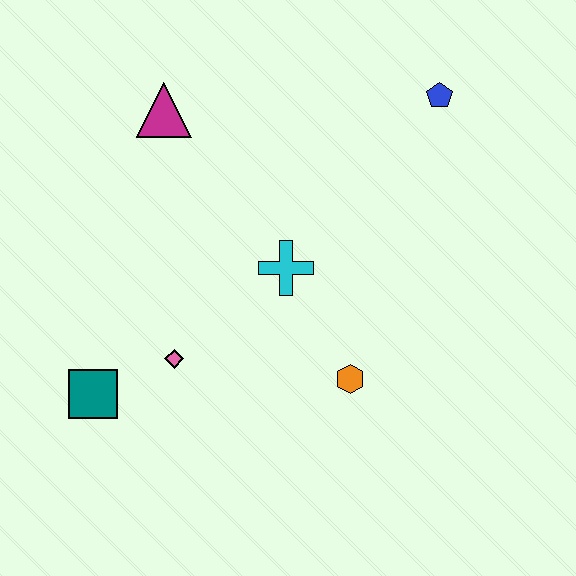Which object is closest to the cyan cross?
The orange hexagon is closest to the cyan cross.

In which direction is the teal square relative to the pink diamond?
The teal square is to the left of the pink diamond.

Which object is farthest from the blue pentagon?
The teal square is farthest from the blue pentagon.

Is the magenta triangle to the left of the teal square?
No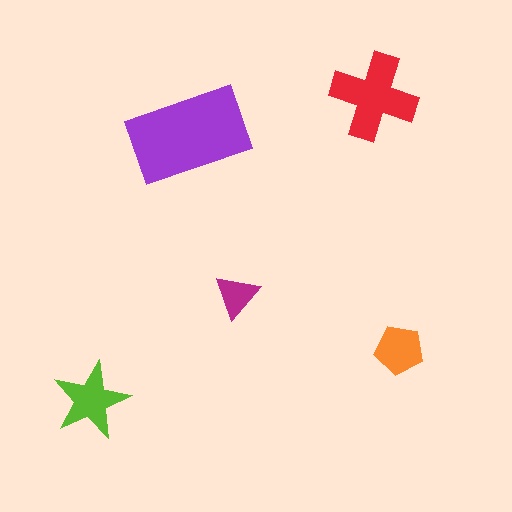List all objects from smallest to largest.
The magenta triangle, the orange pentagon, the lime star, the red cross, the purple rectangle.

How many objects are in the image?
There are 5 objects in the image.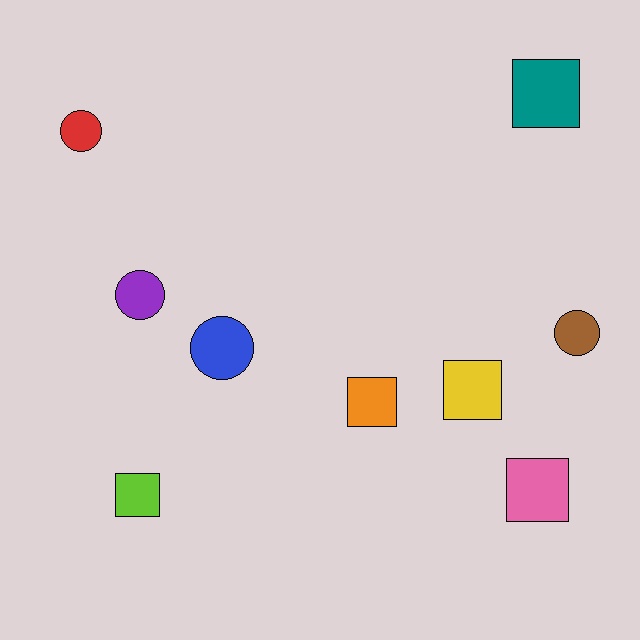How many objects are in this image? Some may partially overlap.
There are 9 objects.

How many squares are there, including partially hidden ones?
There are 5 squares.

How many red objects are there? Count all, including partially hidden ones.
There is 1 red object.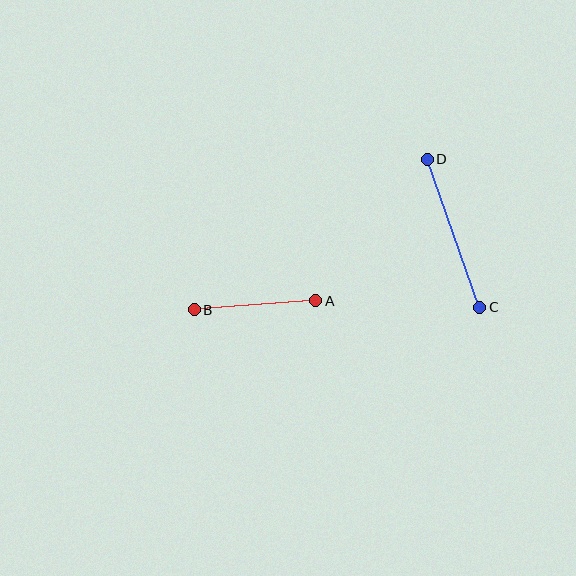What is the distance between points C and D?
The distance is approximately 157 pixels.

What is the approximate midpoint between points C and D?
The midpoint is at approximately (454, 233) pixels.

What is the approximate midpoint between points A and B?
The midpoint is at approximately (255, 305) pixels.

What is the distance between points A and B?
The distance is approximately 122 pixels.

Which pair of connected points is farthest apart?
Points C and D are farthest apart.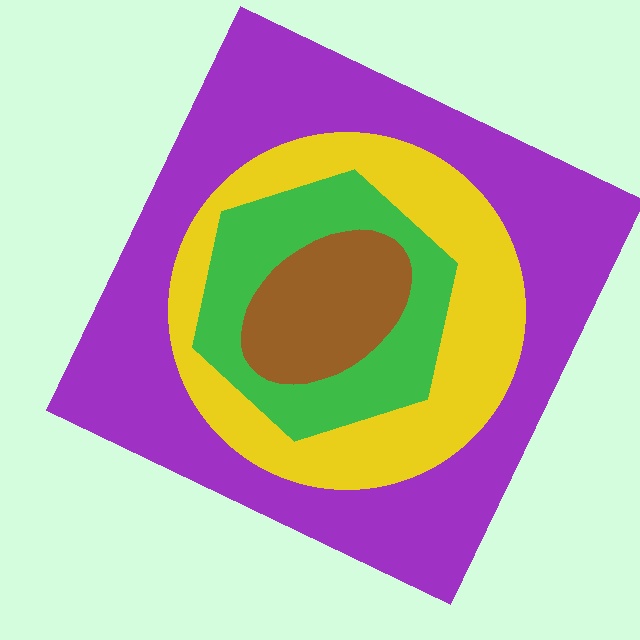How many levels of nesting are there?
4.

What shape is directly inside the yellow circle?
The green hexagon.